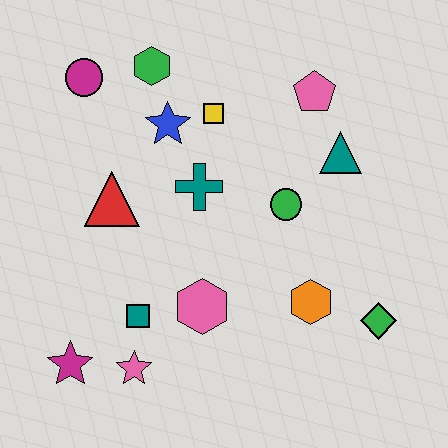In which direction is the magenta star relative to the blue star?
The magenta star is below the blue star.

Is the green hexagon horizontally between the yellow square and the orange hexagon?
No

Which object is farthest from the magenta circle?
The green diamond is farthest from the magenta circle.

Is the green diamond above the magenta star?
Yes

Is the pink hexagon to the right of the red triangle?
Yes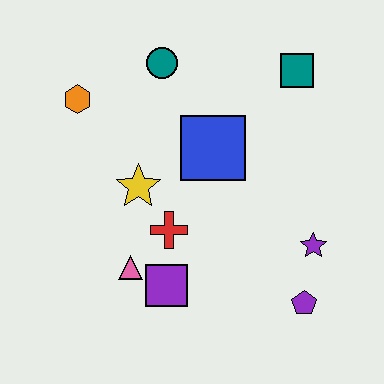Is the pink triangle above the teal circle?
No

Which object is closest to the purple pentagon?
The purple star is closest to the purple pentagon.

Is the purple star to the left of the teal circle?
No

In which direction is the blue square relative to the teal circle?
The blue square is below the teal circle.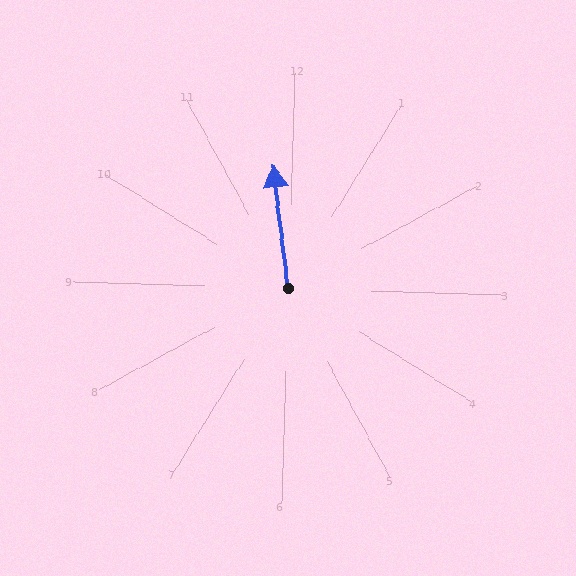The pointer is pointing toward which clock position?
Roughly 12 o'clock.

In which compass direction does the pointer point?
North.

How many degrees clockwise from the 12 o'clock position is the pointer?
Approximately 351 degrees.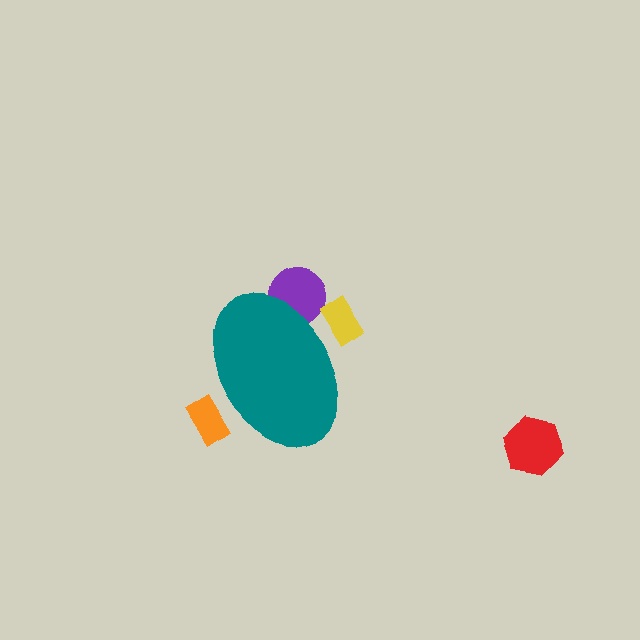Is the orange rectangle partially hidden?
Yes, the orange rectangle is partially hidden behind the teal ellipse.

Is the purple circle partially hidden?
Yes, the purple circle is partially hidden behind the teal ellipse.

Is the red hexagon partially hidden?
No, the red hexagon is fully visible.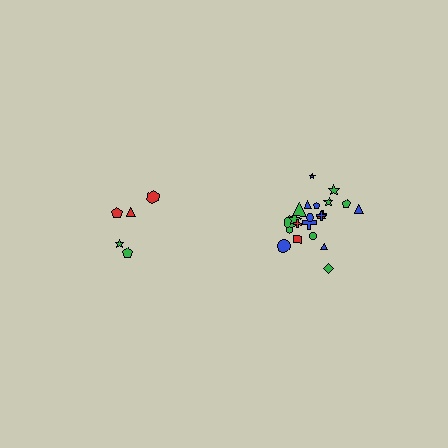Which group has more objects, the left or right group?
The right group.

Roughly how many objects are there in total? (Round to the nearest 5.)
Roughly 25 objects in total.